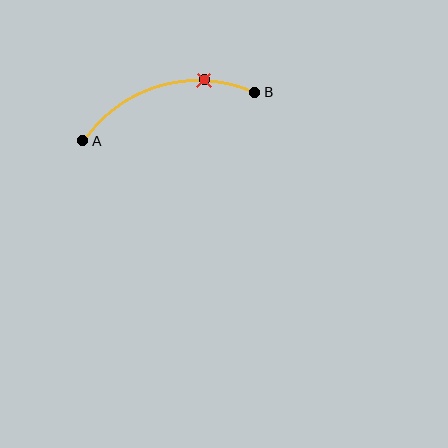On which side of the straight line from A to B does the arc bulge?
The arc bulges above the straight line connecting A and B.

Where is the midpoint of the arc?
The arc midpoint is the point on the curve farthest from the straight line joining A and B. It sits above that line.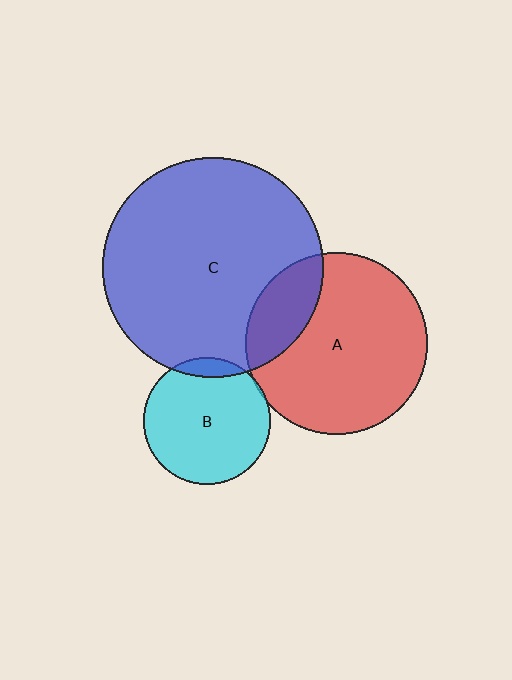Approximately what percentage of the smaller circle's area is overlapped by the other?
Approximately 10%.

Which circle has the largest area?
Circle C (blue).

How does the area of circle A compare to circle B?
Approximately 2.1 times.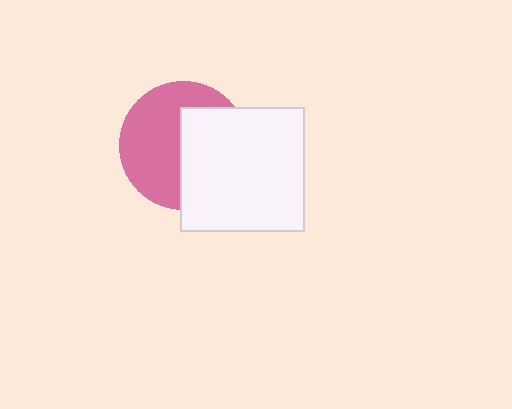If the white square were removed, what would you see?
You would see the complete pink circle.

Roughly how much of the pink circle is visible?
About half of it is visible (roughly 54%).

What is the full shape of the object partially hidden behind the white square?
The partially hidden object is a pink circle.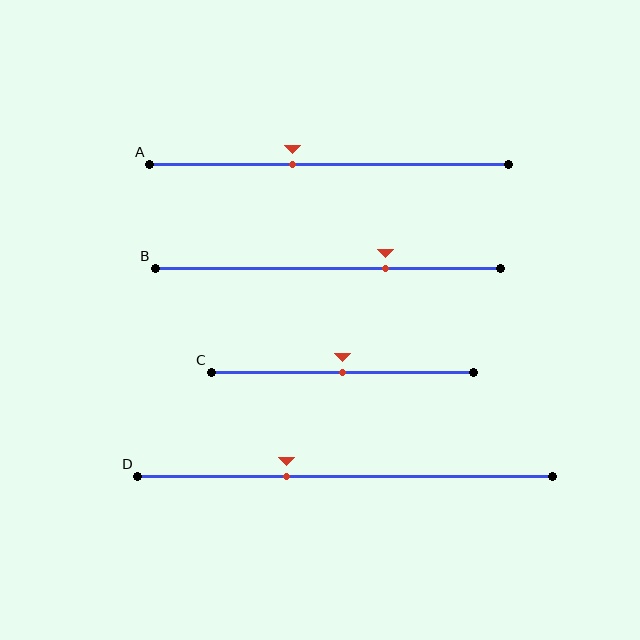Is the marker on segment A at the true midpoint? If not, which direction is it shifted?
No, the marker on segment A is shifted to the left by about 10% of the segment length.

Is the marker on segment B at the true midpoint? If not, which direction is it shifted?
No, the marker on segment B is shifted to the right by about 17% of the segment length.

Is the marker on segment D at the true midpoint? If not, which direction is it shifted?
No, the marker on segment D is shifted to the left by about 14% of the segment length.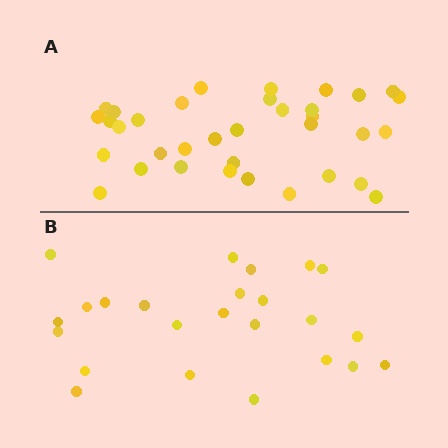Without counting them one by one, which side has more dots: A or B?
Region A (the top region) has more dots.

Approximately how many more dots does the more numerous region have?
Region A has roughly 12 or so more dots than region B.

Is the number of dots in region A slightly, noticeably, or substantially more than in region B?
Region A has substantially more. The ratio is roughly 1.5 to 1.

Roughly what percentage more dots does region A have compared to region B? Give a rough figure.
About 45% more.